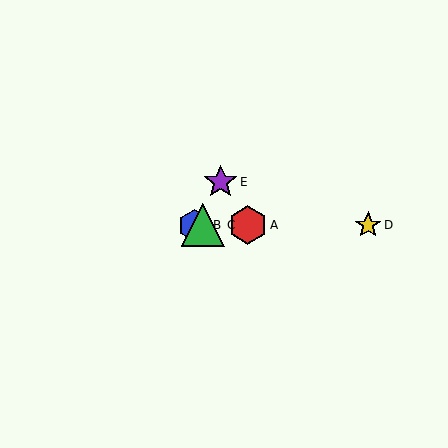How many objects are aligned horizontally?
4 objects (A, B, C, D) are aligned horizontally.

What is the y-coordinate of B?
Object B is at y≈225.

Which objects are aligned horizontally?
Objects A, B, C, D are aligned horizontally.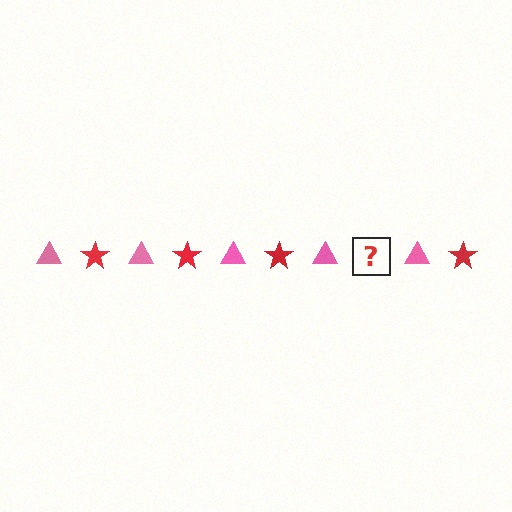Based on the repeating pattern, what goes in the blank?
The blank should be a red star.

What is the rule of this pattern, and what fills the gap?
The rule is that the pattern alternates between pink triangle and red star. The gap should be filled with a red star.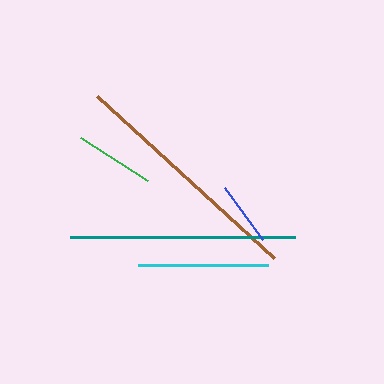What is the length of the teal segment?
The teal segment is approximately 225 pixels long.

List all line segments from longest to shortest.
From longest to shortest: brown, teal, cyan, green, blue.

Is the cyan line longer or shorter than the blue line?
The cyan line is longer than the blue line.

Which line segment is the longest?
The brown line is the longest at approximately 240 pixels.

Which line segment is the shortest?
The blue line is the shortest at approximately 65 pixels.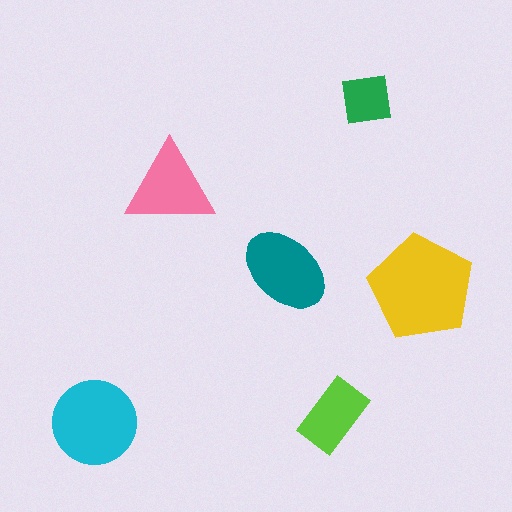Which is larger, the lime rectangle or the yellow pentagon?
The yellow pentagon.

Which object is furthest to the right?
The yellow pentagon is rightmost.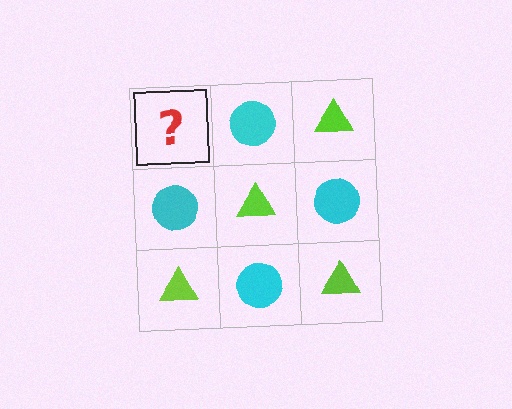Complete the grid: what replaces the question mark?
The question mark should be replaced with a lime triangle.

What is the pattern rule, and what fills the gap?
The rule is that it alternates lime triangle and cyan circle in a checkerboard pattern. The gap should be filled with a lime triangle.